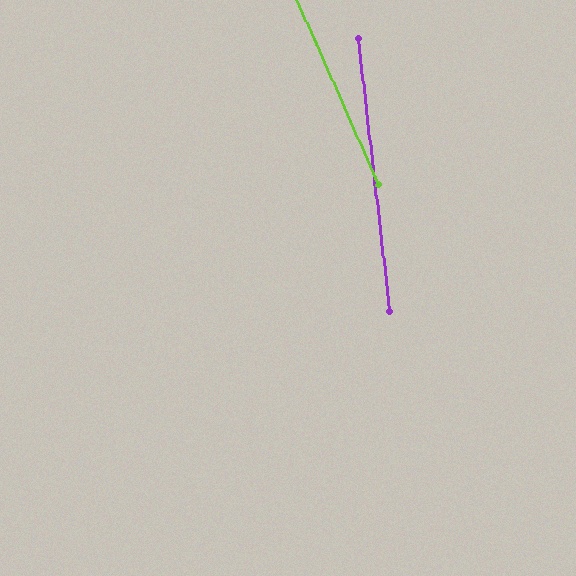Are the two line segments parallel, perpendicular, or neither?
Neither parallel nor perpendicular — they differ by about 17°.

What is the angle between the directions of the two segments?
Approximately 17 degrees.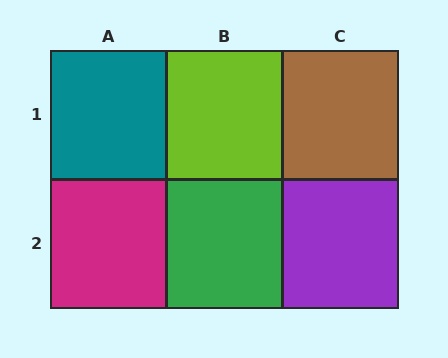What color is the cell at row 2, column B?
Green.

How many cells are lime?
1 cell is lime.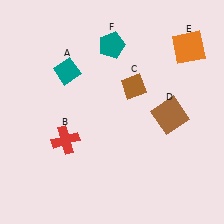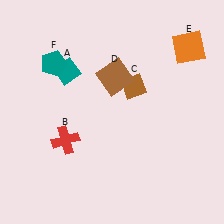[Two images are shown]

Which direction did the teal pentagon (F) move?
The teal pentagon (F) moved left.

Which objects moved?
The objects that moved are: the brown square (D), the teal pentagon (F).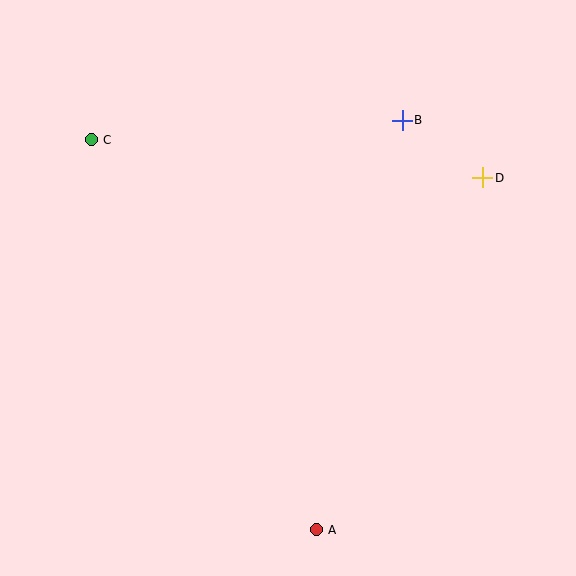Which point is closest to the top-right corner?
Point D is closest to the top-right corner.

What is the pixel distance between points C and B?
The distance between C and B is 311 pixels.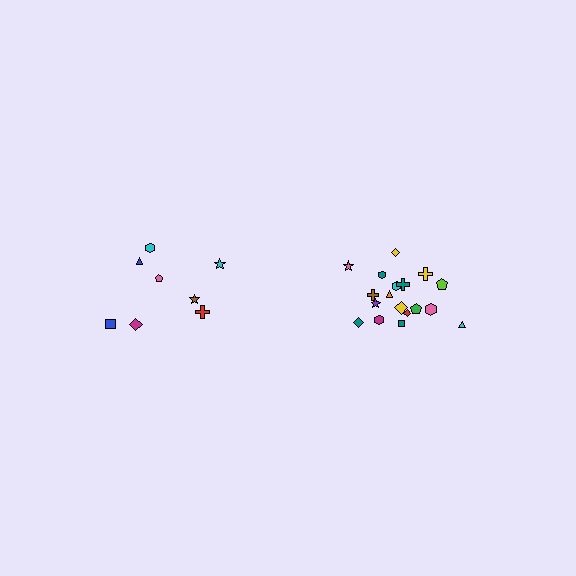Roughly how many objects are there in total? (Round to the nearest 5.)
Roughly 25 objects in total.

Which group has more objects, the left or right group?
The right group.